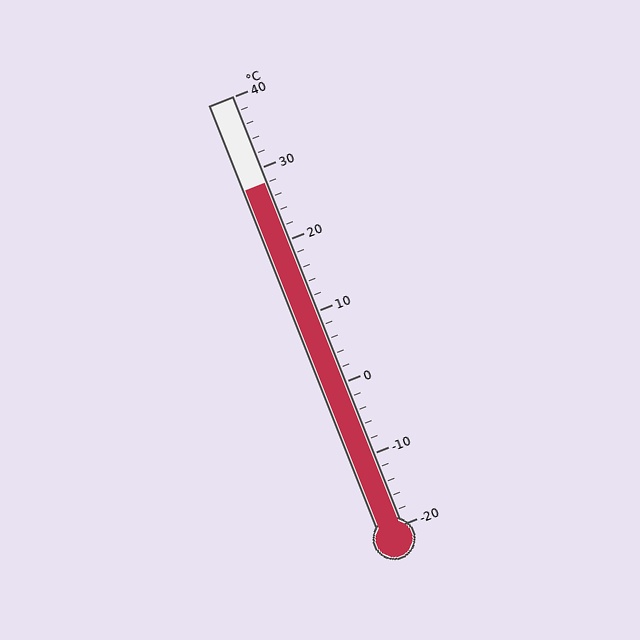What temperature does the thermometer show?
The thermometer shows approximately 28°C.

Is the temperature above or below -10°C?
The temperature is above -10°C.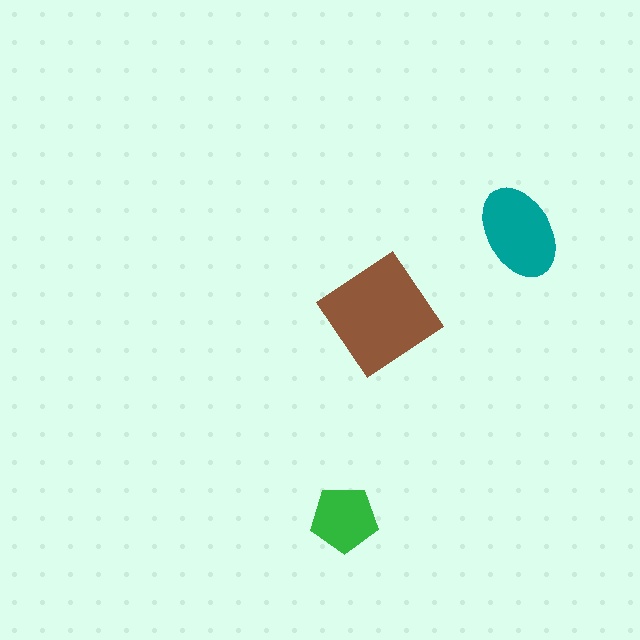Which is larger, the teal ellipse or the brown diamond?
The brown diamond.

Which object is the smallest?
The green pentagon.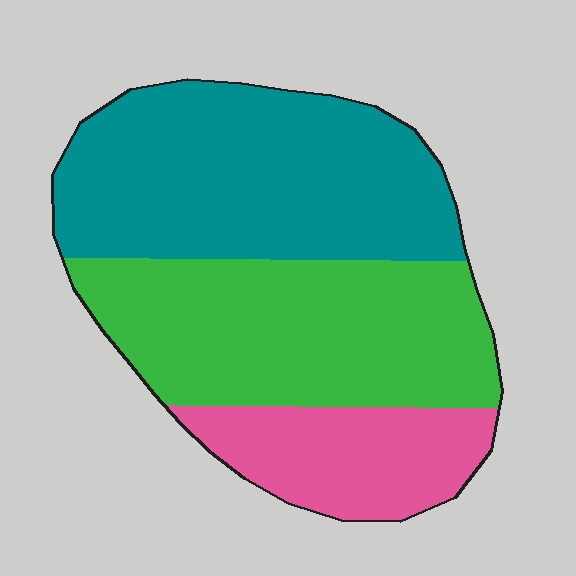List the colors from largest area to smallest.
From largest to smallest: teal, green, pink.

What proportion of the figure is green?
Green covers about 40% of the figure.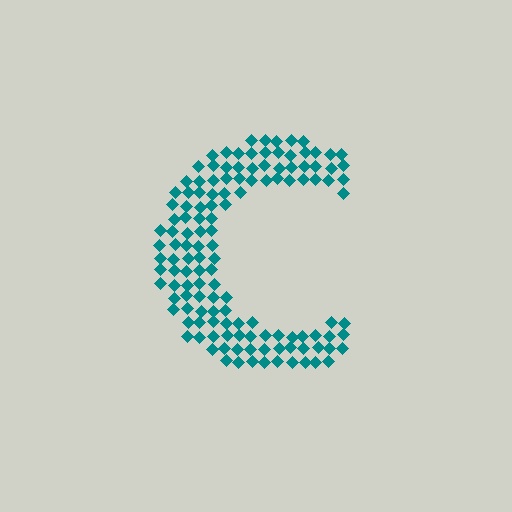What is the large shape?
The large shape is the letter C.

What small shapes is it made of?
It is made of small diamonds.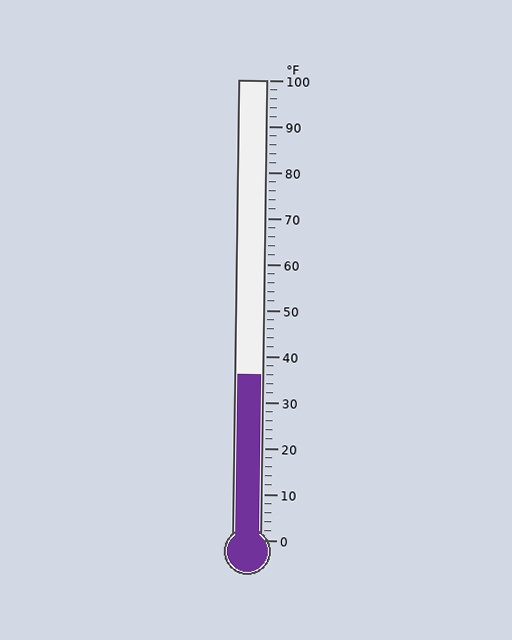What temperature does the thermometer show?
The thermometer shows approximately 36°F.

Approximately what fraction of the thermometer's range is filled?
The thermometer is filled to approximately 35% of its range.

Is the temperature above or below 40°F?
The temperature is below 40°F.